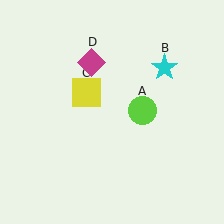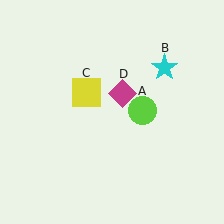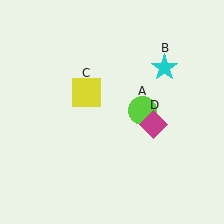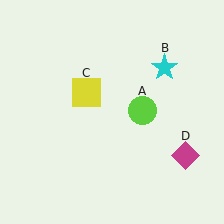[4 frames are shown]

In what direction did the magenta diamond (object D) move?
The magenta diamond (object D) moved down and to the right.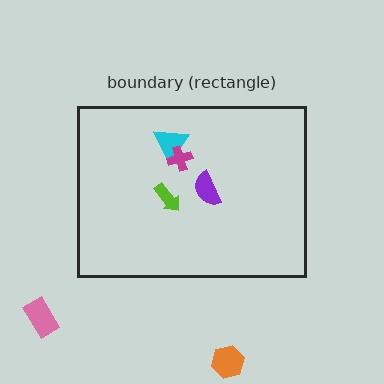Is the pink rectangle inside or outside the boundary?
Outside.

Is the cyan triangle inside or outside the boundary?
Inside.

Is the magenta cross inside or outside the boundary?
Inside.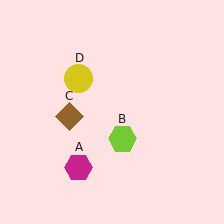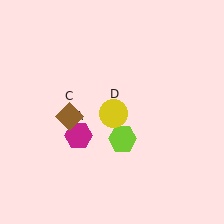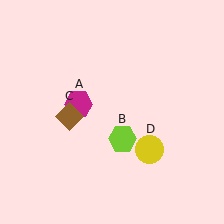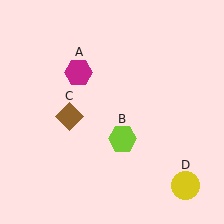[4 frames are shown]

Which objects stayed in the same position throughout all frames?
Lime hexagon (object B) and brown diamond (object C) remained stationary.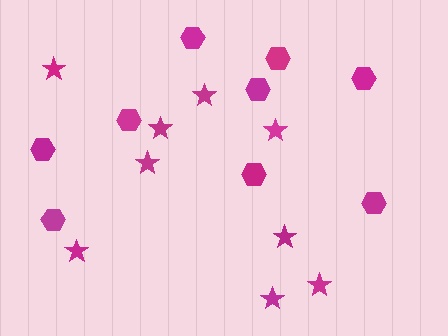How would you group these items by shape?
There are 2 groups: one group of stars (9) and one group of hexagons (9).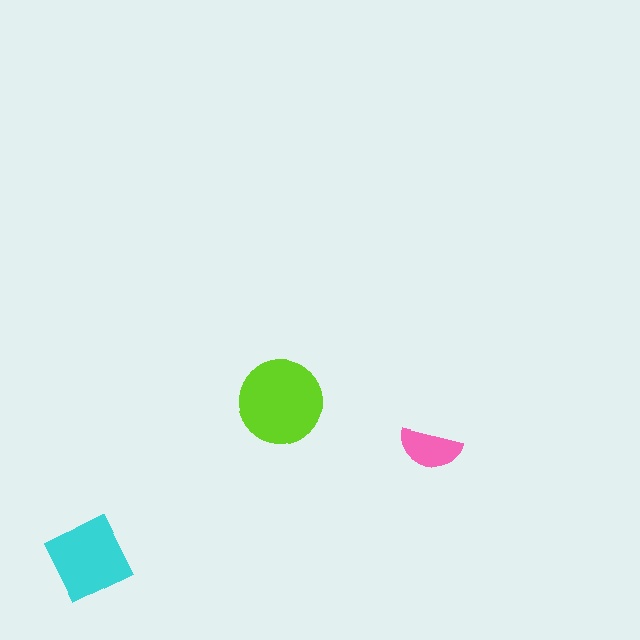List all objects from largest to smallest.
The lime circle, the cyan diamond, the pink semicircle.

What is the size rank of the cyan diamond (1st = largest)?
2nd.